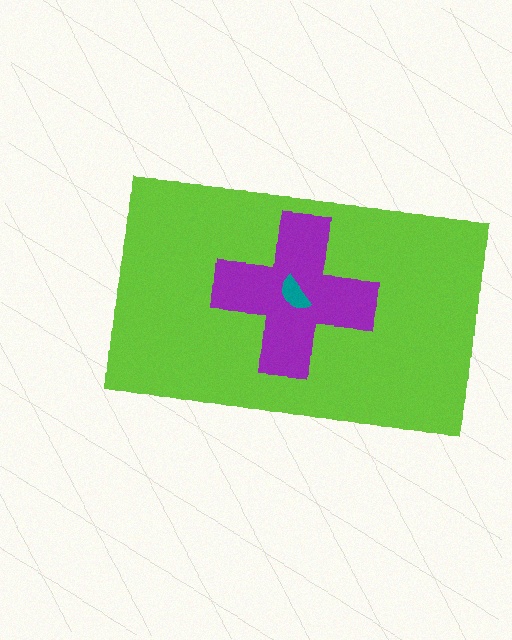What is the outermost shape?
The lime rectangle.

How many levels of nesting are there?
3.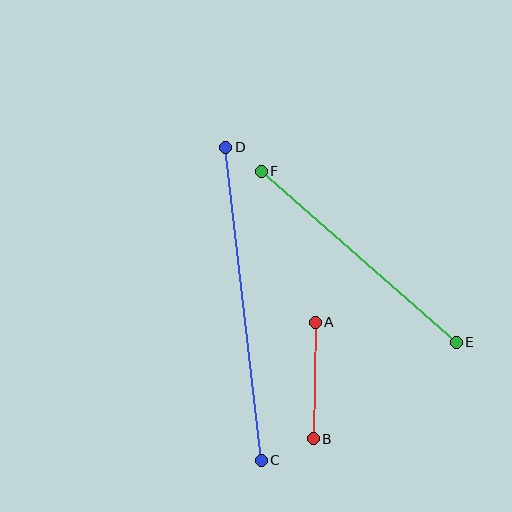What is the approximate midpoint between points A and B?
The midpoint is at approximately (314, 381) pixels.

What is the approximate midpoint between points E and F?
The midpoint is at approximately (359, 257) pixels.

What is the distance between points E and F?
The distance is approximately 259 pixels.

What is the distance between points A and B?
The distance is approximately 116 pixels.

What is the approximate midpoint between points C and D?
The midpoint is at approximately (243, 304) pixels.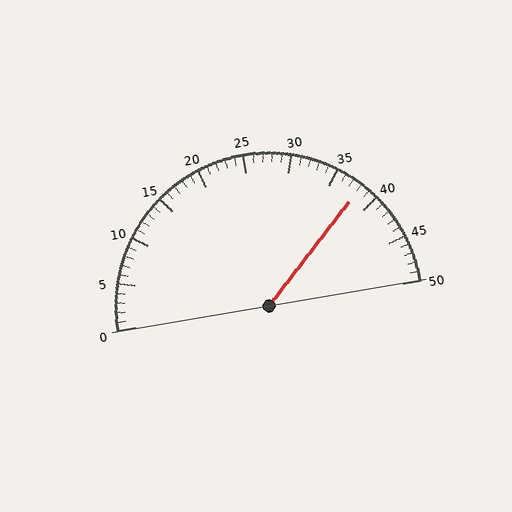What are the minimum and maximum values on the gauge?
The gauge ranges from 0 to 50.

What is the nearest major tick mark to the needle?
The nearest major tick mark is 40.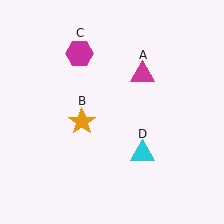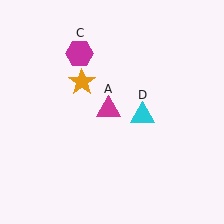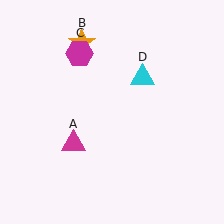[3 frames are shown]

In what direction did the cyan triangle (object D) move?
The cyan triangle (object D) moved up.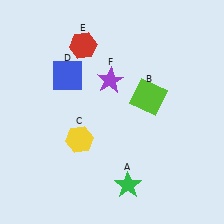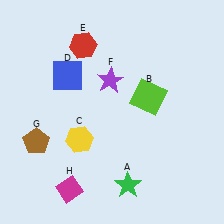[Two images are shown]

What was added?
A brown pentagon (G), a magenta diamond (H) were added in Image 2.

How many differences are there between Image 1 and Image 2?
There are 2 differences between the two images.